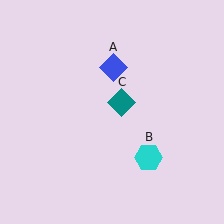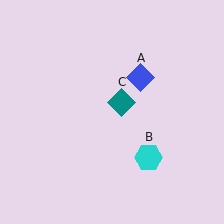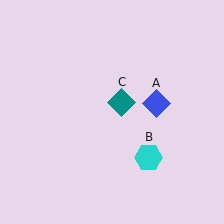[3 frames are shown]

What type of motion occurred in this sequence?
The blue diamond (object A) rotated clockwise around the center of the scene.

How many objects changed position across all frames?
1 object changed position: blue diamond (object A).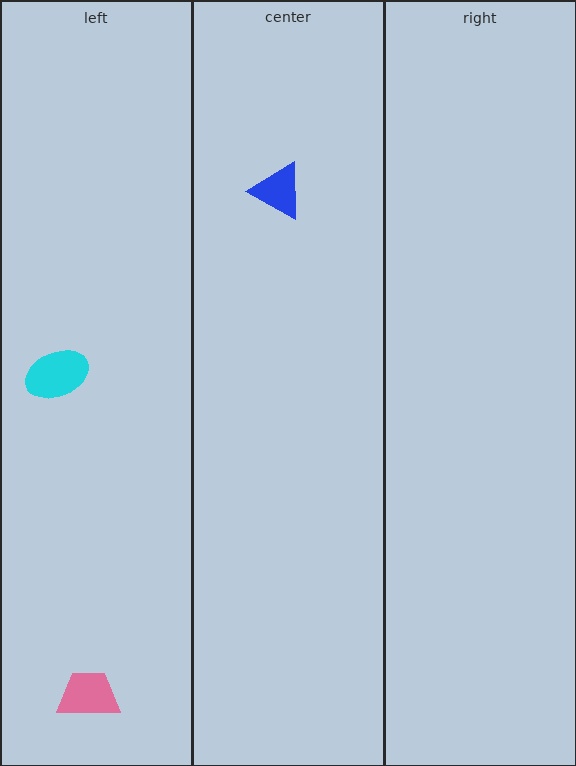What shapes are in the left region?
The pink trapezoid, the cyan ellipse.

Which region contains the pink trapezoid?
The left region.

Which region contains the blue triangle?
The center region.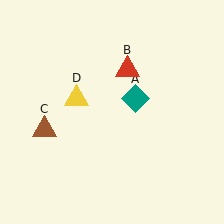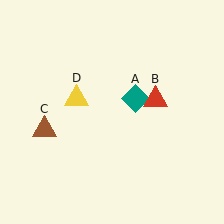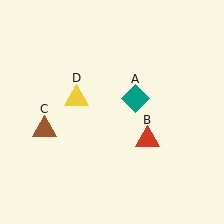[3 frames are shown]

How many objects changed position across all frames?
1 object changed position: red triangle (object B).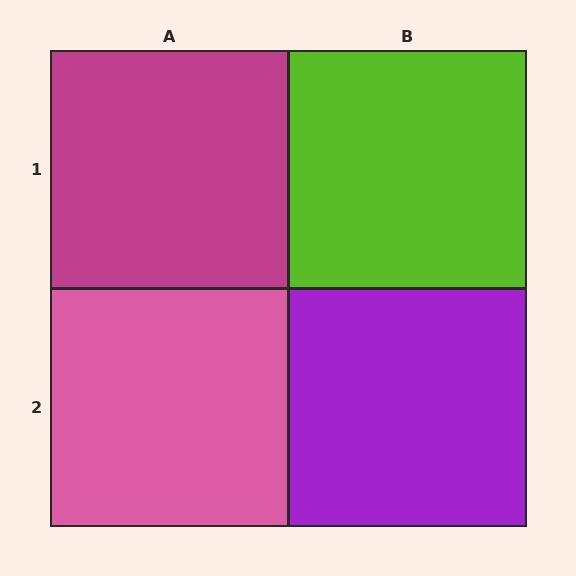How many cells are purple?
1 cell is purple.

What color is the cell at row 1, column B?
Lime.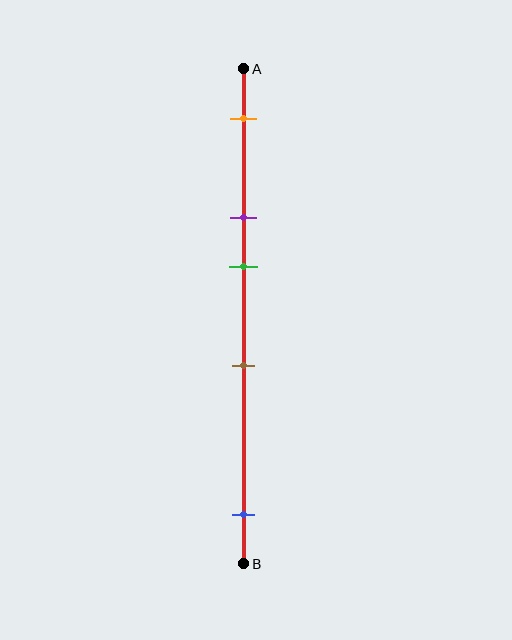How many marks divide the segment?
There are 5 marks dividing the segment.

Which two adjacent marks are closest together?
The purple and green marks are the closest adjacent pair.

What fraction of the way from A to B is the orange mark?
The orange mark is approximately 10% (0.1) of the way from A to B.